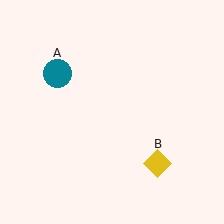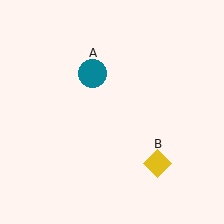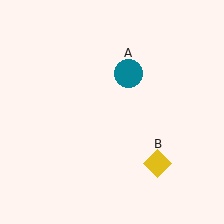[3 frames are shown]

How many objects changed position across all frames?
1 object changed position: teal circle (object A).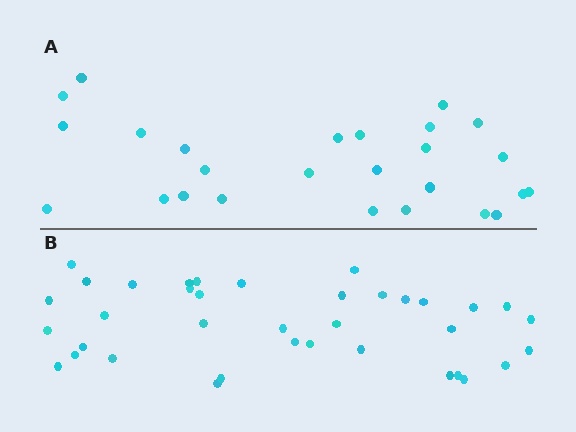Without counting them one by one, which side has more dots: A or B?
Region B (the bottom region) has more dots.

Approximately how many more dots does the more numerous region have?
Region B has roughly 12 or so more dots than region A.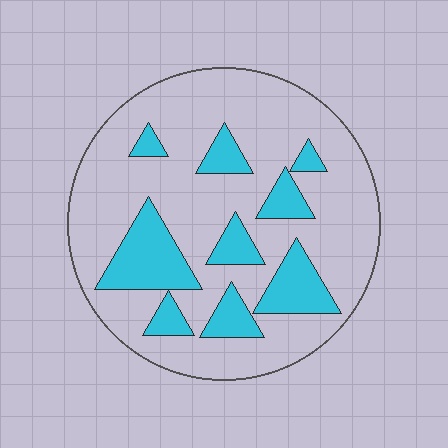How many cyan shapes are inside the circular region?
9.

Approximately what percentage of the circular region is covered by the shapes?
Approximately 25%.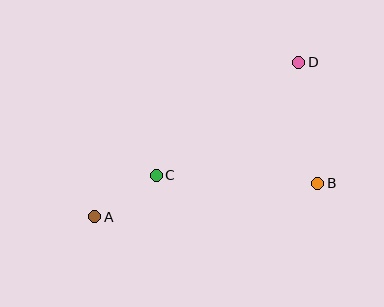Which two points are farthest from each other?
Points A and D are farthest from each other.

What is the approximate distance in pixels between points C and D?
The distance between C and D is approximately 182 pixels.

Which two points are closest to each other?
Points A and C are closest to each other.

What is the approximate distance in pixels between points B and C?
The distance between B and C is approximately 162 pixels.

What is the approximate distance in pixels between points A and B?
The distance between A and B is approximately 226 pixels.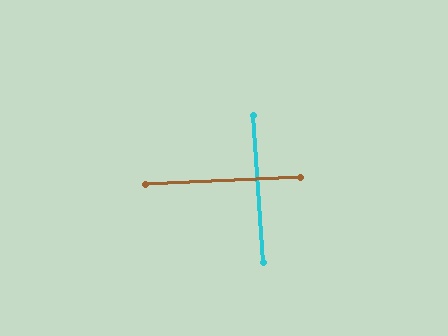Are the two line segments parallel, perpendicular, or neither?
Perpendicular — they meet at approximately 89°.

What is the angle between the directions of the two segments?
Approximately 89 degrees.